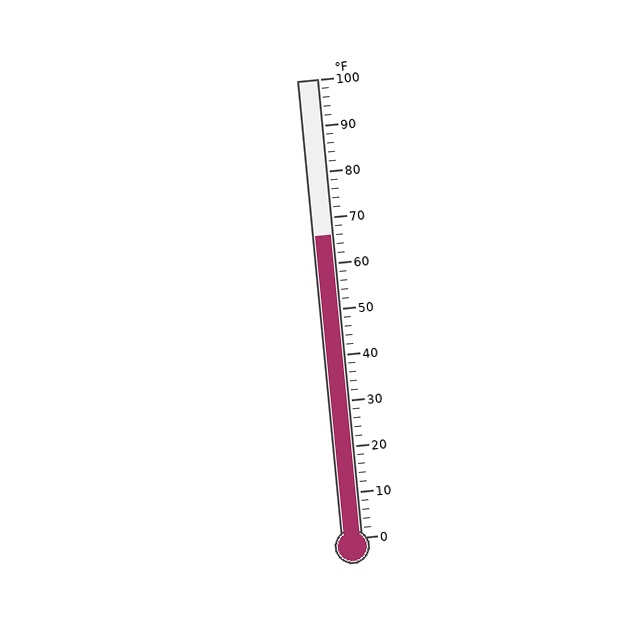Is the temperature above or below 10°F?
The temperature is above 10°F.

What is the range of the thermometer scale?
The thermometer scale ranges from 0°F to 100°F.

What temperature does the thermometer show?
The thermometer shows approximately 66°F.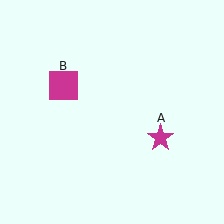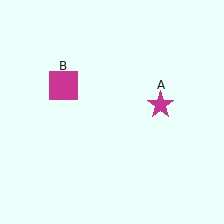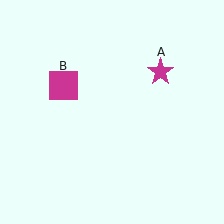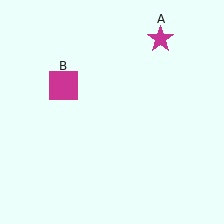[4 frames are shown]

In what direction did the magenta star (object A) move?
The magenta star (object A) moved up.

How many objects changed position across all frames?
1 object changed position: magenta star (object A).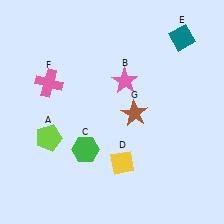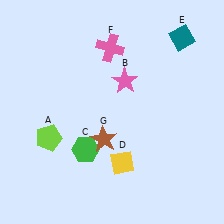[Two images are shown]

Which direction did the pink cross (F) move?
The pink cross (F) moved right.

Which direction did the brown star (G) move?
The brown star (G) moved left.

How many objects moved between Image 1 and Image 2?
2 objects moved between the two images.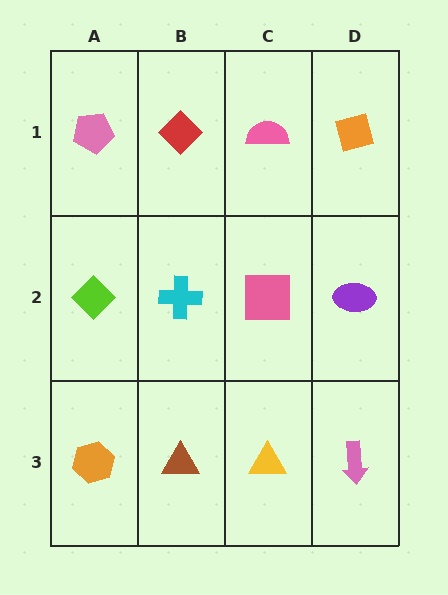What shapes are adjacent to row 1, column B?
A cyan cross (row 2, column B), a pink pentagon (row 1, column A), a pink semicircle (row 1, column C).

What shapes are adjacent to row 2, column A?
A pink pentagon (row 1, column A), an orange hexagon (row 3, column A), a cyan cross (row 2, column B).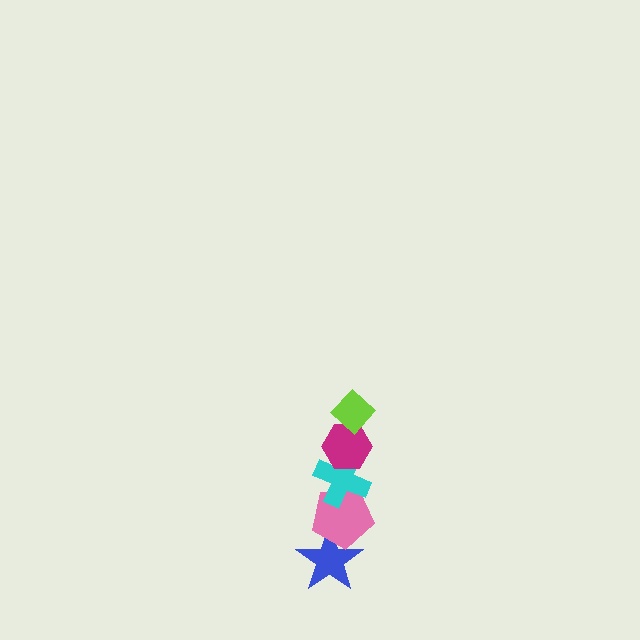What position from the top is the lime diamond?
The lime diamond is 1st from the top.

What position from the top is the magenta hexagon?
The magenta hexagon is 2nd from the top.